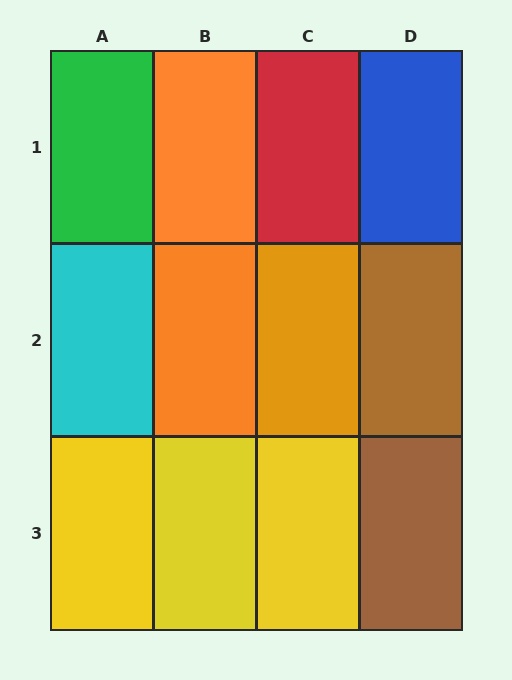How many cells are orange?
3 cells are orange.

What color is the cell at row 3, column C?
Yellow.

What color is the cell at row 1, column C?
Red.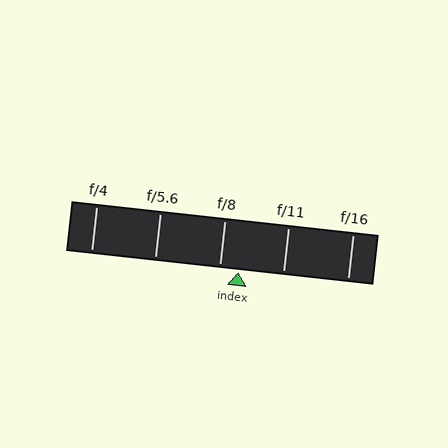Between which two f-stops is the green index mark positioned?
The index mark is between f/8 and f/11.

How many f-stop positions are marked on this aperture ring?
There are 5 f-stop positions marked.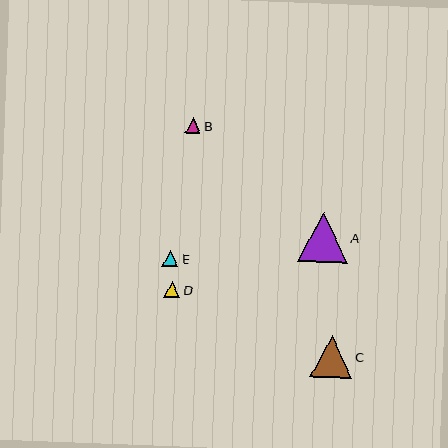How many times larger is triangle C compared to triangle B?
Triangle C is approximately 2.7 times the size of triangle B.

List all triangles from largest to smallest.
From largest to smallest: A, C, D, E, B.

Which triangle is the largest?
Triangle A is the largest with a size of approximately 50 pixels.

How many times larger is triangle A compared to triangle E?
Triangle A is approximately 3.2 times the size of triangle E.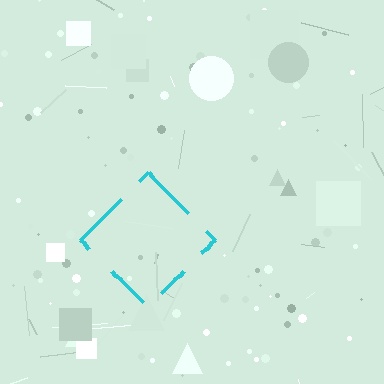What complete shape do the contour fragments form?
The contour fragments form a diamond.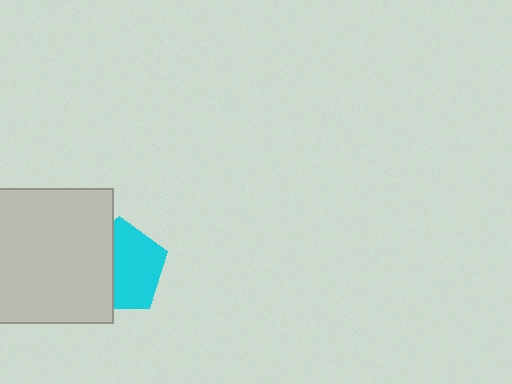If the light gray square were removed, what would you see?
You would see the complete cyan pentagon.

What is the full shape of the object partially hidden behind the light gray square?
The partially hidden object is a cyan pentagon.